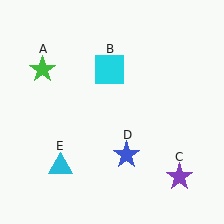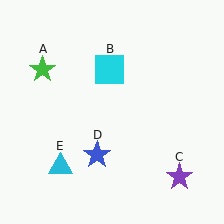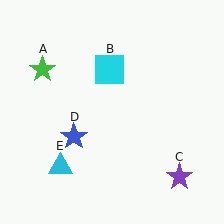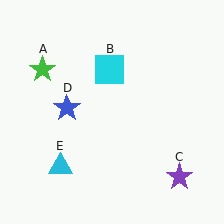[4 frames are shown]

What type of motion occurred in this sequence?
The blue star (object D) rotated clockwise around the center of the scene.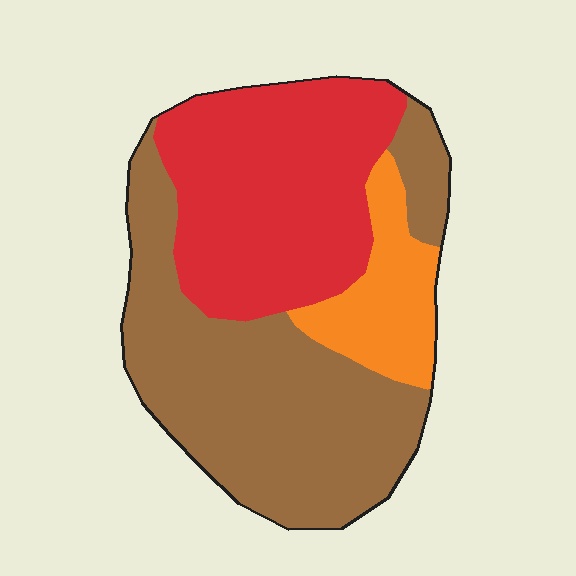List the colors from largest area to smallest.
From largest to smallest: brown, red, orange.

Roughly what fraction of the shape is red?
Red covers roughly 40% of the shape.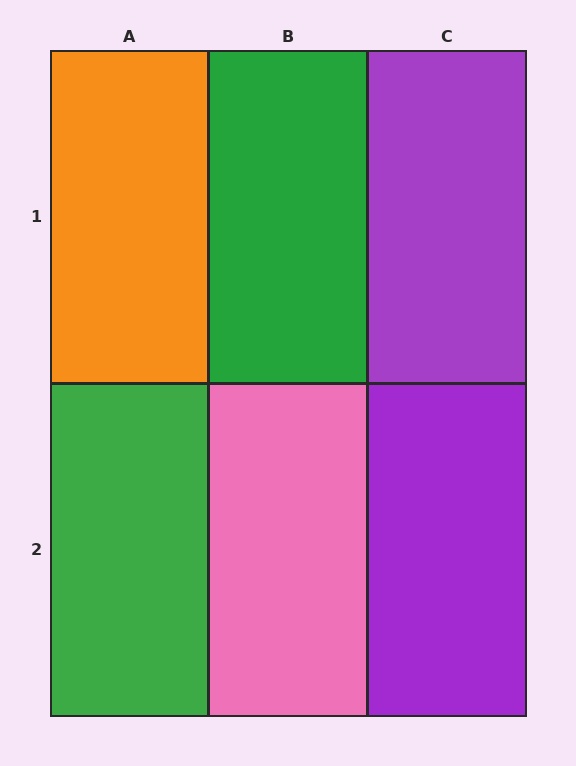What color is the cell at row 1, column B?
Green.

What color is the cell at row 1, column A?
Orange.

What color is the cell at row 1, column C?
Purple.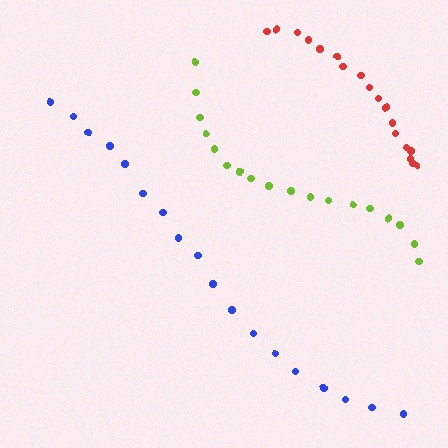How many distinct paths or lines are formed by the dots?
There are 3 distinct paths.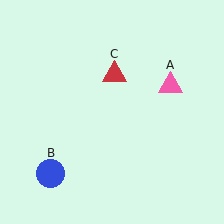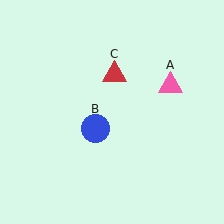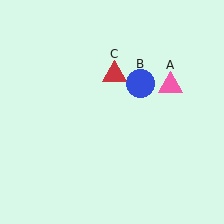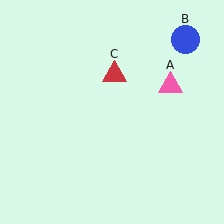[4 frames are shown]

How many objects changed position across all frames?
1 object changed position: blue circle (object B).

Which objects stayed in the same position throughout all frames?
Pink triangle (object A) and red triangle (object C) remained stationary.